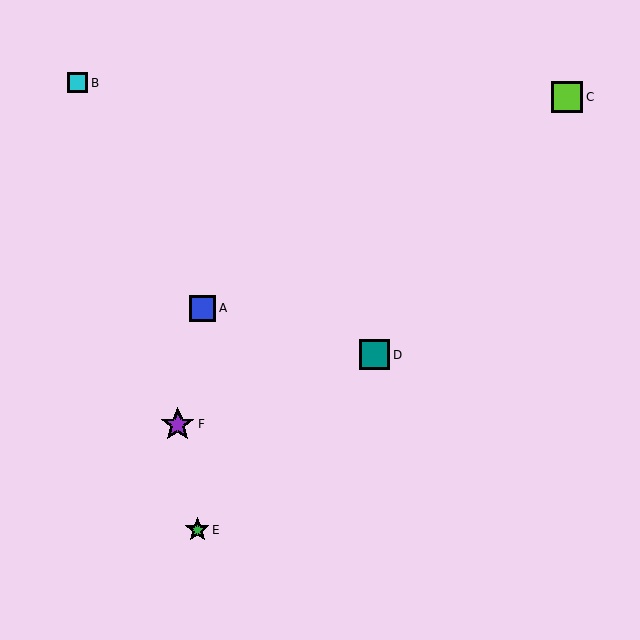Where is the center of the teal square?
The center of the teal square is at (375, 355).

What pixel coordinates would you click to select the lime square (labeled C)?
Click at (567, 97) to select the lime square C.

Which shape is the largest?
The purple star (labeled F) is the largest.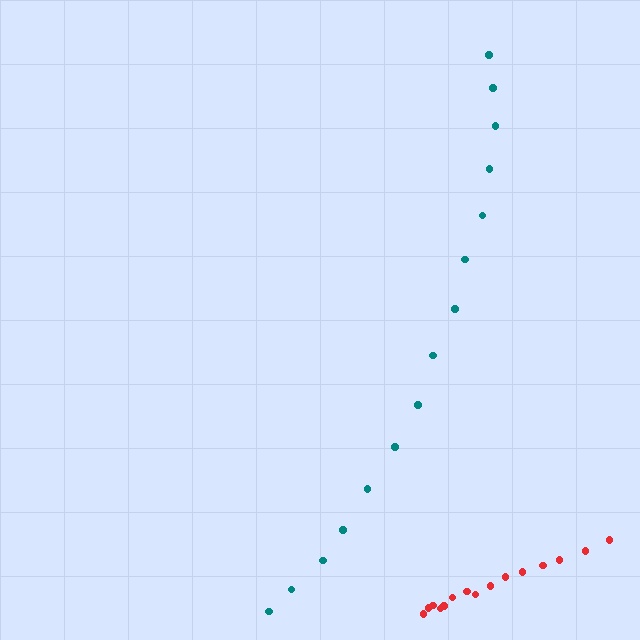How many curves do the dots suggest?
There are 2 distinct paths.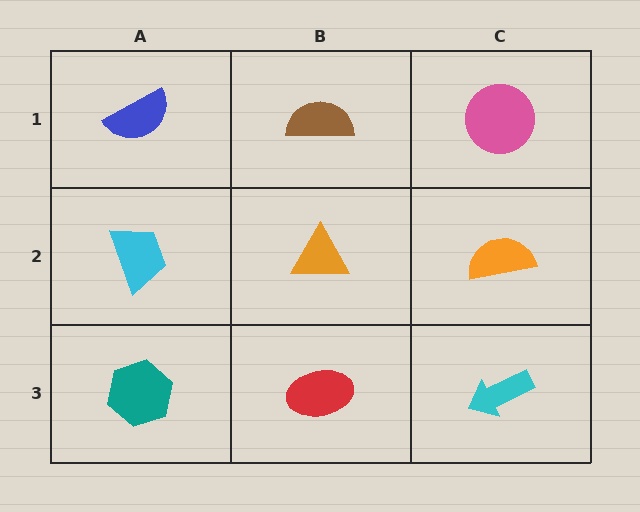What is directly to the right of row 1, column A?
A brown semicircle.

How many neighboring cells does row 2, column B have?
4.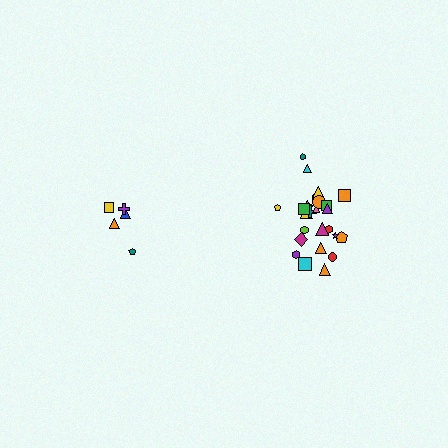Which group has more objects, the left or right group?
The right group.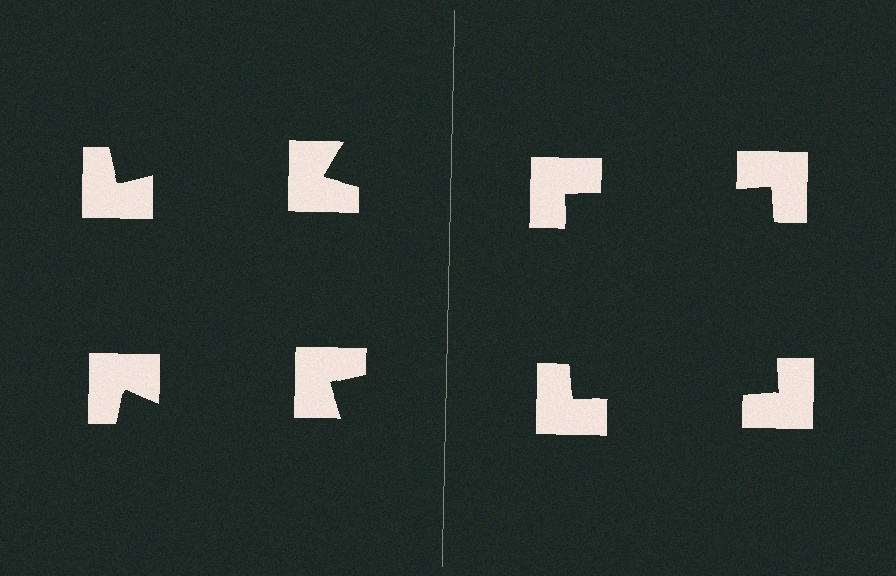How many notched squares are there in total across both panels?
8 — 4 on each side.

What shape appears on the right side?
An illusory square.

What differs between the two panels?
The notched squares are positioned identically on both sides; only the wedge orientations differ. On the right they align to a square; on the left they are misaligned.